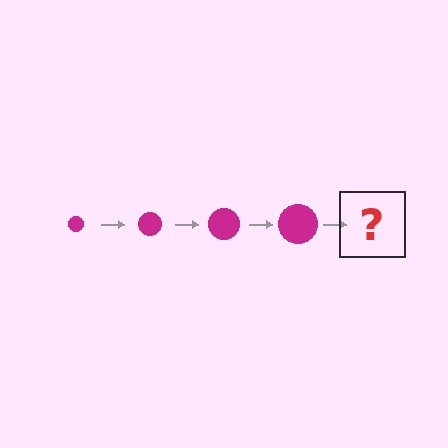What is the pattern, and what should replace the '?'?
The pattern is that the circle gets progressively larger each step. The '?' should be a magenta circle, larger than the previous one.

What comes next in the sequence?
The next element should be a magenta circle, larger than the previous one.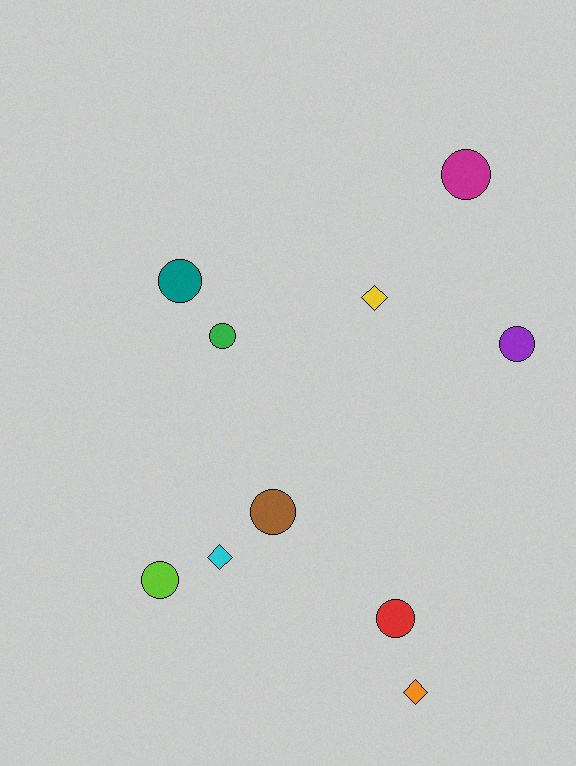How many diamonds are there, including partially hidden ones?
There are 3 diamonds.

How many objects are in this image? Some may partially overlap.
There are 10 objects.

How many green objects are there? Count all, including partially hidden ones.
There is 1 green object.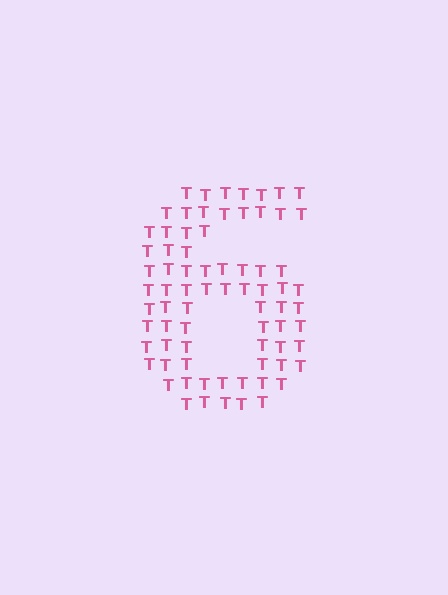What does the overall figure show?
The overall figure shows the digit 6.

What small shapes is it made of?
It is made of small letter T's.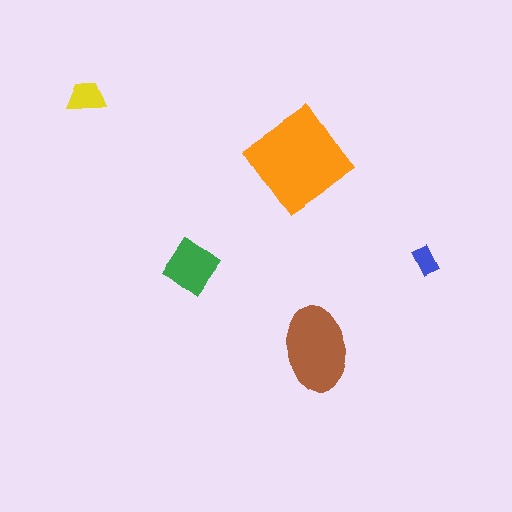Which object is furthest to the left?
The yellow trapezoid is leftmost.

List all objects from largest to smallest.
The orange diamond, the brown ellipse, the green diamond, the yellow trapezoid, the blue rectangle.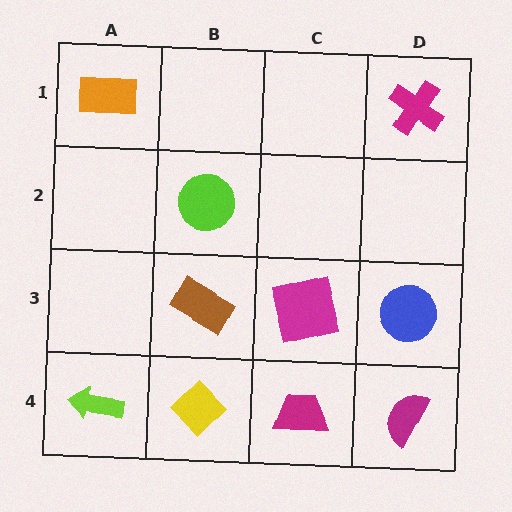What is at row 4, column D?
A magenta semicircle.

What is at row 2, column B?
A lime circle.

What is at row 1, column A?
An orange rectangle.